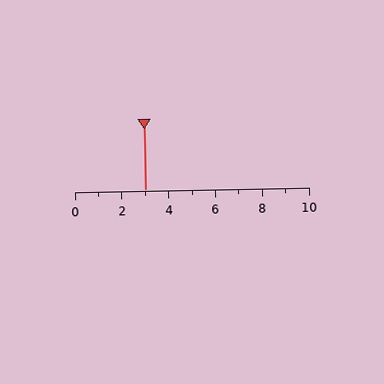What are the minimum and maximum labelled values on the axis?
The axis runs from 0 to 10.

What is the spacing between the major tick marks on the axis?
The major ticks are spaced 2 apart.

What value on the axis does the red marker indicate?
The marker indicates approximately 3.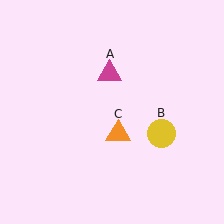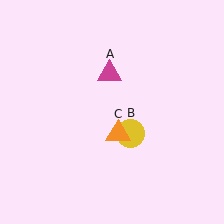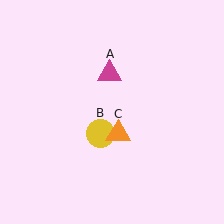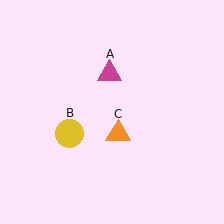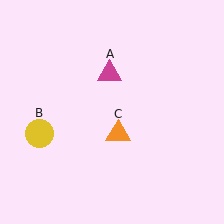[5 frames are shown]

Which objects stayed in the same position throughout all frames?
Magenta triangle (object A) and orange triangle (object C) remained stationary.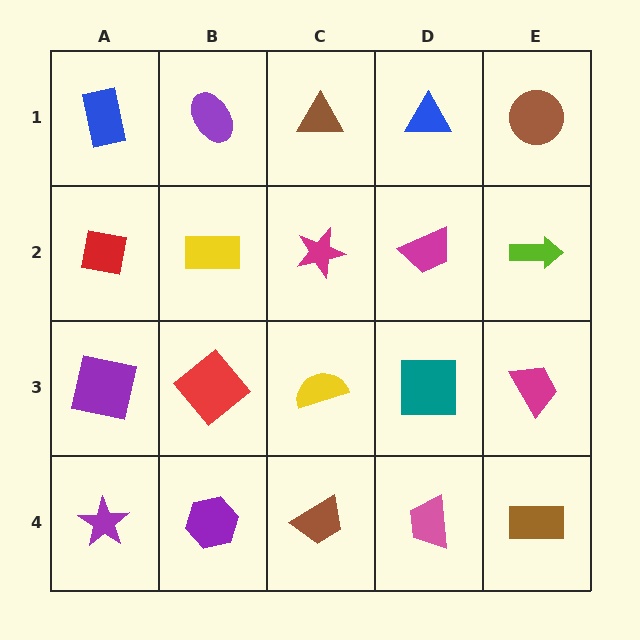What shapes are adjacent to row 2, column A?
A blue rectangle (row 1, column A), a purple square (row 3, column A), a yellow rectangle (row 2, column B).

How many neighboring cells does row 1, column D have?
3.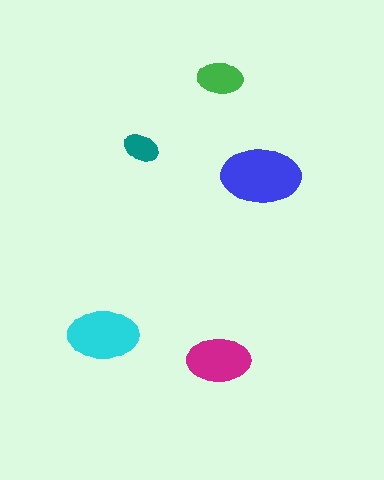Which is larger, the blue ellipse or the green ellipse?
The blue one.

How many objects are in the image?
There are 5 objects in the image.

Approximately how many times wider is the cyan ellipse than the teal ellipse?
About 2 times wider.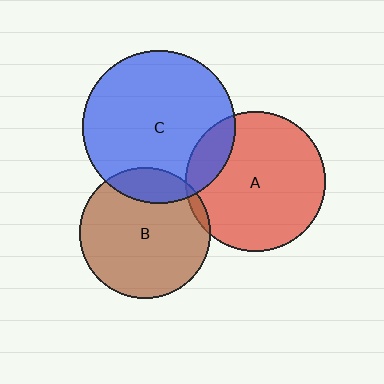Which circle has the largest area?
Circle C (blue).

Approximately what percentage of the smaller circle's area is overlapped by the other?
Approximately 15%.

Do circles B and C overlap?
Yes.